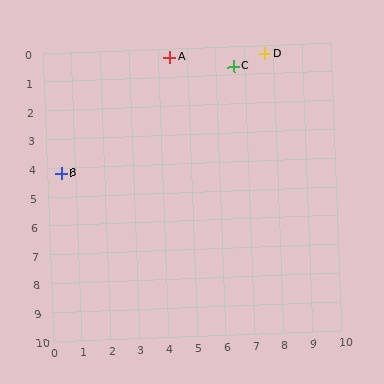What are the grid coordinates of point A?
Point A is at approximately (4.4, 0.3).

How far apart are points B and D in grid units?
Points B and D are about 8.2 grid units apart.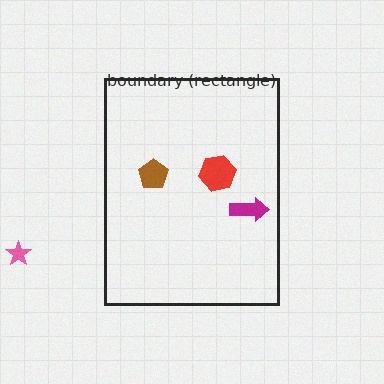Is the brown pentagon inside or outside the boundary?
Inside.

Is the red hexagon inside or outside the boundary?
Inside.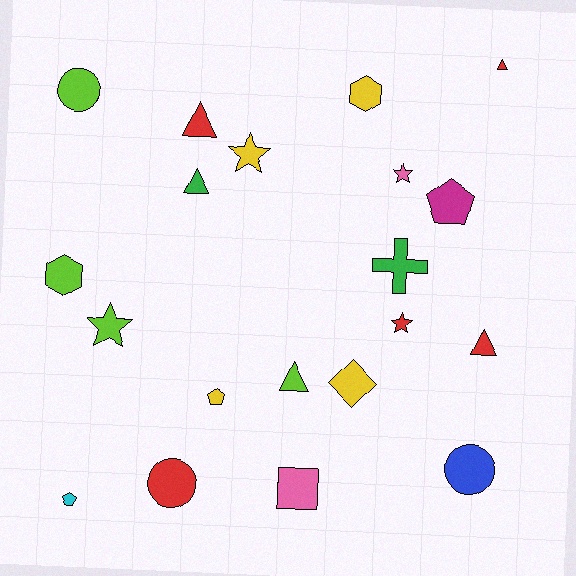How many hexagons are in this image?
There are 2 hexagons.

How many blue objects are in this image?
There is 1 blue object.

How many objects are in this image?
There are 20 objects.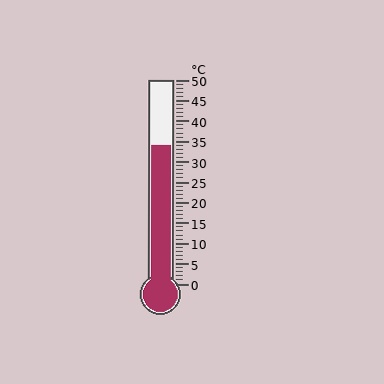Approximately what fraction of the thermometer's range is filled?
The thermometer is filled to approximately 70% of its range.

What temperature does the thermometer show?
The thermometer shows approximately 34°C.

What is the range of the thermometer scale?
The thermometer scale ranges from 0°C to 50°C.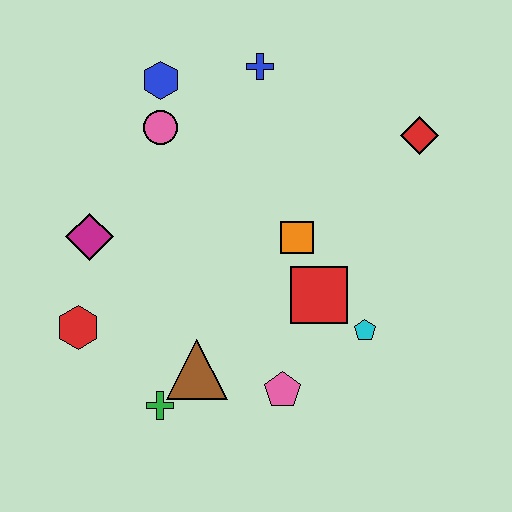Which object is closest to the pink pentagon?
The brown triangle is closest to the pink pentagon.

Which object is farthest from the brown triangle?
The red diamond is farthest from the brown triangle.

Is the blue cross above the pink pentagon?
Yes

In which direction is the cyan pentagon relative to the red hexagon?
The cyan pentagon is to the right of the red hexagon.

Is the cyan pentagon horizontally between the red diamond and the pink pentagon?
Yes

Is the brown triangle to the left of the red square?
Yes